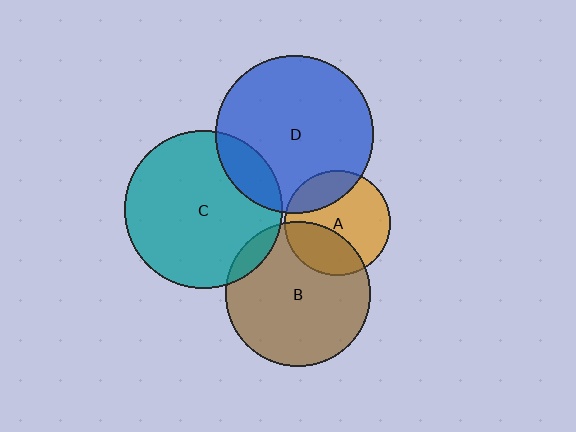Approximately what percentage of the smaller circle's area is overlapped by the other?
Approximately 10%.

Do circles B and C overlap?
Yes.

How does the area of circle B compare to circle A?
Approximately 1.9 times.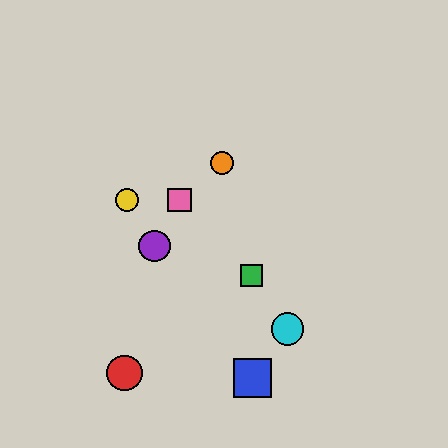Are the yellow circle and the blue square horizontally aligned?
No, the yellow circle is at y≈200 and the blue square is at y≈378.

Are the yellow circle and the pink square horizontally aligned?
Yes, both are at y≈200.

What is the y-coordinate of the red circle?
The red circle is at y≈373.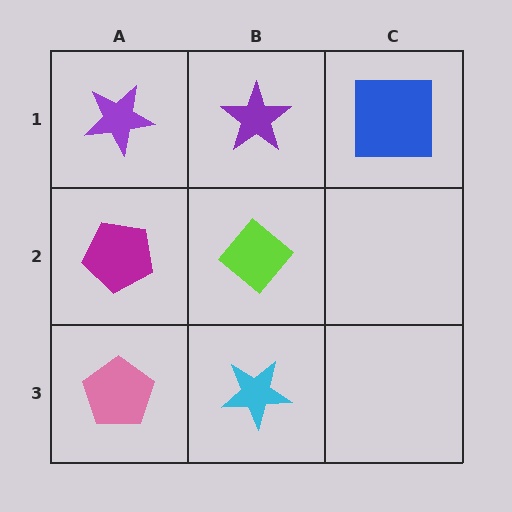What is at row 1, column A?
A purple star.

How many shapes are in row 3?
2 shapes.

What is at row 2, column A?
A magenta pentagon.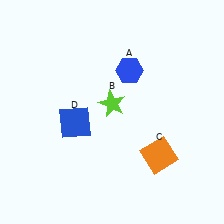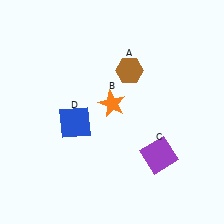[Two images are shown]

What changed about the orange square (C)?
In Image 1, C is orange. In Image 2, it changed to purple.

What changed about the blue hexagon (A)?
In Image 1, A is blue. In Image 2, it changed to brown.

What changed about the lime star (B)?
In Image 1, B is lime. In Image 2, it changed to orange.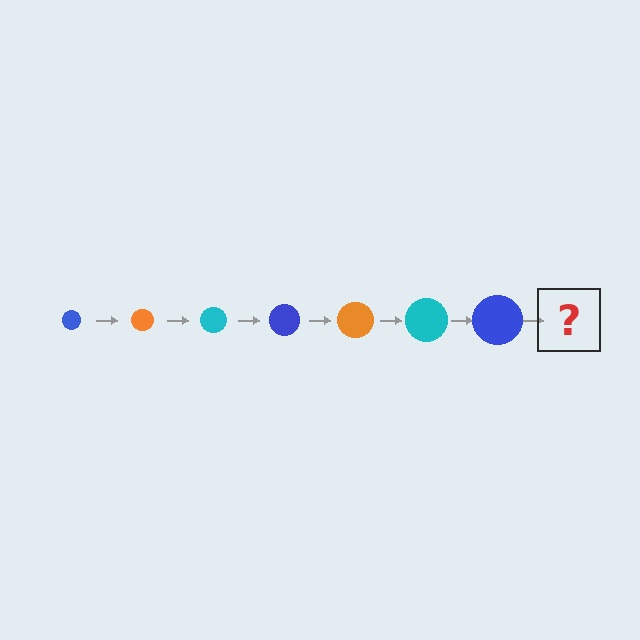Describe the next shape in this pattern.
It should be an orange circle, larger than the previous one.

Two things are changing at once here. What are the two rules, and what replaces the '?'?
The two rules are that the circle grows larger each step and the color cycles through blue, orange, and cyan. The '?' should be an orange circle, larger than the previous one.